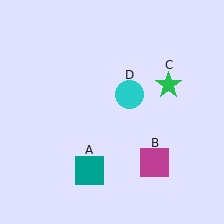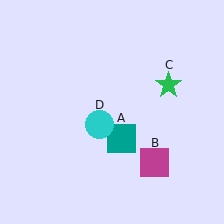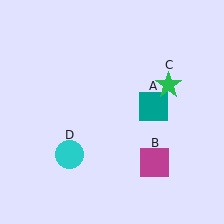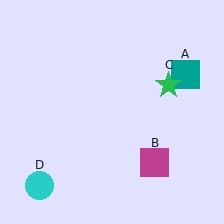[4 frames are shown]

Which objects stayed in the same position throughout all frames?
Magenta square (object B) and green star (object C) remained stationary.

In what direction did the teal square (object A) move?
The teal square (object A) moved up and to the right.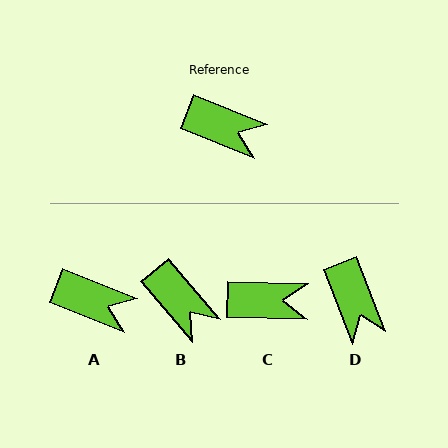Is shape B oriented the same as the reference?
No, it is off by about 28 degrees.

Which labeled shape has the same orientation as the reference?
A.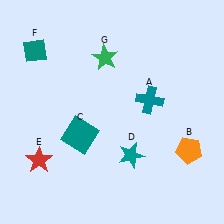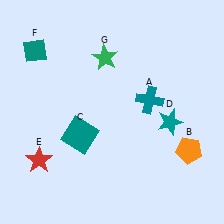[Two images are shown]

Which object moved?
The teal star (D) moved right.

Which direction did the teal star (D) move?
The teal star (D) moved right.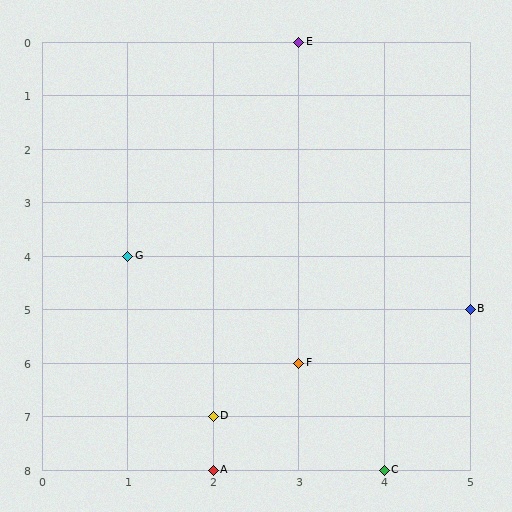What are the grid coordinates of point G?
Point G is at grid coordinates (1, 4).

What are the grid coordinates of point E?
Point E is at grid coordinates (3, 0).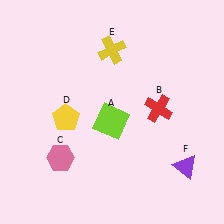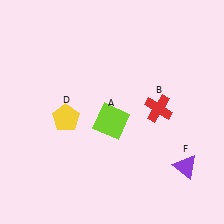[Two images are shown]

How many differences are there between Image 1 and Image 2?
There are 2 differences between the two images.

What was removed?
The yellow cross (E), the pink hexagon (C) were removed in Image 2.